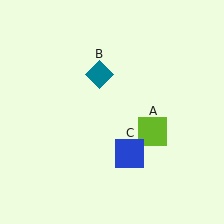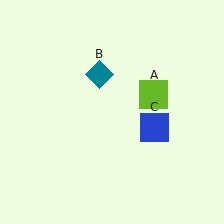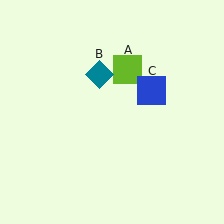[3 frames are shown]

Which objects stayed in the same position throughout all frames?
Teal diamond (object B) remained stationary.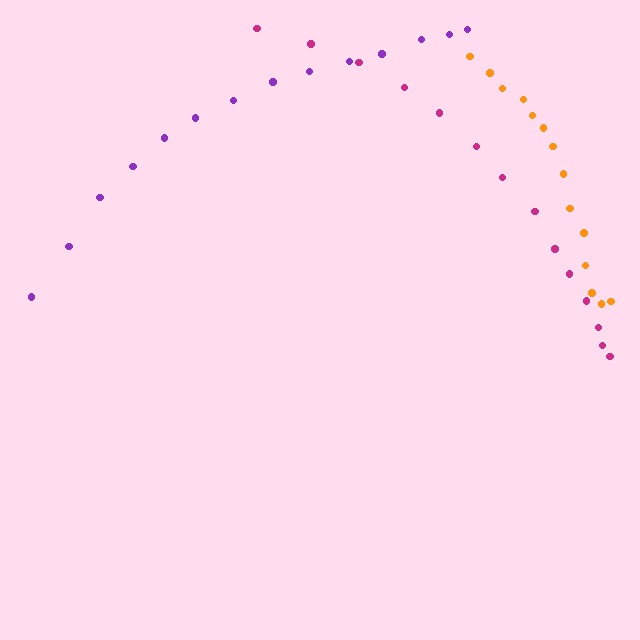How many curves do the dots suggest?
There are 3 distinct paths.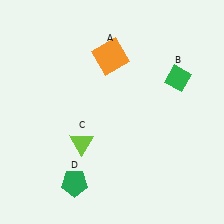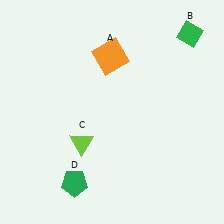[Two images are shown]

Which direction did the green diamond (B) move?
The green diamond (B) moved up.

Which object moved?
The green diamond (B) moved up.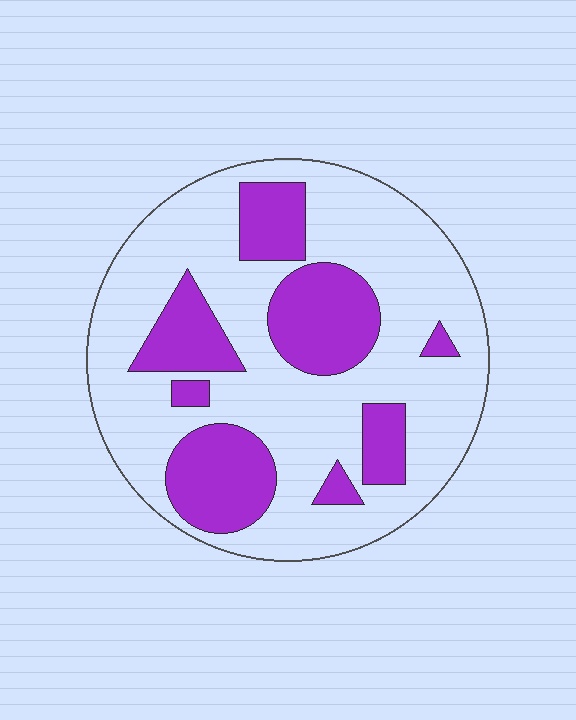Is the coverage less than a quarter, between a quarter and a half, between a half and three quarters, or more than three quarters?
Between a quarter and a half.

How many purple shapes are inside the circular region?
8.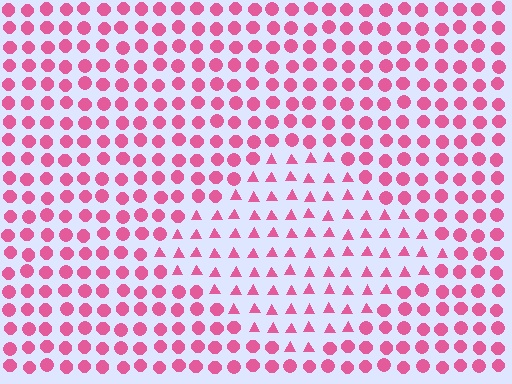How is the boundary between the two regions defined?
The boundary is defined by a change in element shape: triangles inside vs. circles outside. All elements share the same color and spacing.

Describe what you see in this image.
The image is filled with small pink elements arranged in a uniform grid. A diamond-shaped region contains triangles, while the surrounding area contains circles. The boundary is defined purely by the change in element shape.